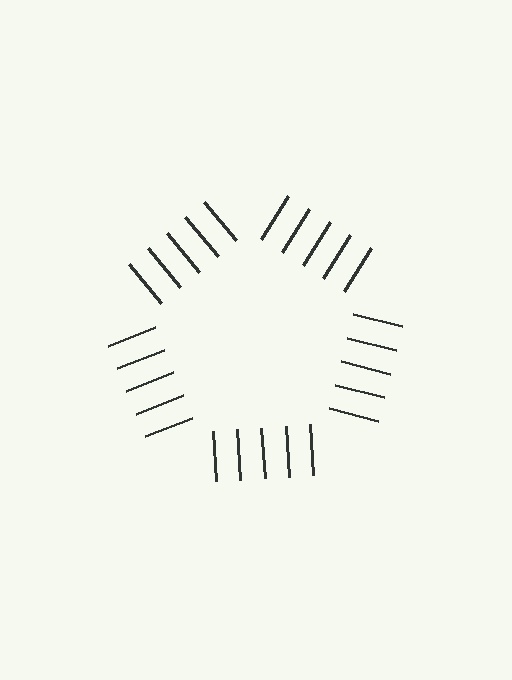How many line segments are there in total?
25 — 5 along each of the 5 edges.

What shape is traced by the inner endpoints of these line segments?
An illusory pentagon — the line segments terminate on its edges but no continuous stroke is drawn.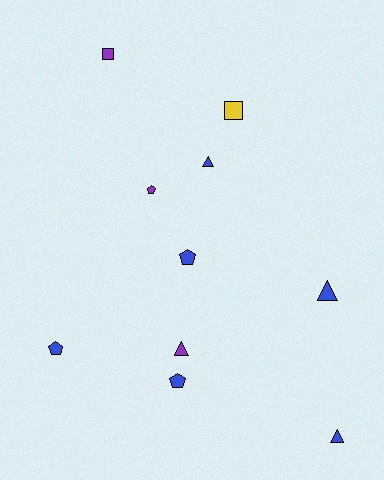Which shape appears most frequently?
Triangle, with 4 objects.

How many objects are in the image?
There are 10 objects.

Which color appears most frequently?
Blue, with 6 objects.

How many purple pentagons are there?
There is 1 purple pentagon.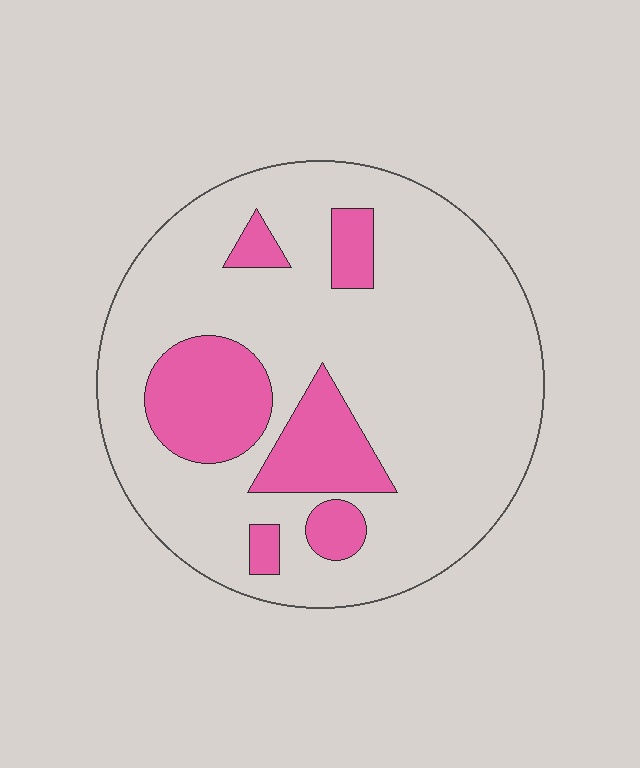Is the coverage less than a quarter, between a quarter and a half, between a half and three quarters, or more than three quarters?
Less than a quarter.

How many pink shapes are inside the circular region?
6.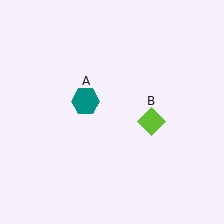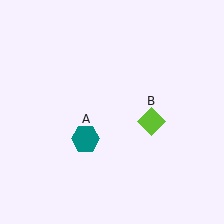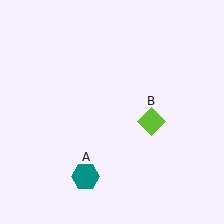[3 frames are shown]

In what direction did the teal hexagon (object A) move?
The teal hexagon (object A) moved down.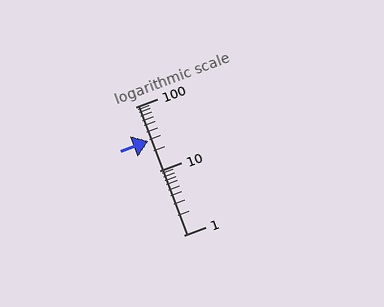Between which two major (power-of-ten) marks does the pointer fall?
The pointer is between 10 and 100.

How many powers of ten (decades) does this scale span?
The scale spans 2 decades, from 1 to 100.